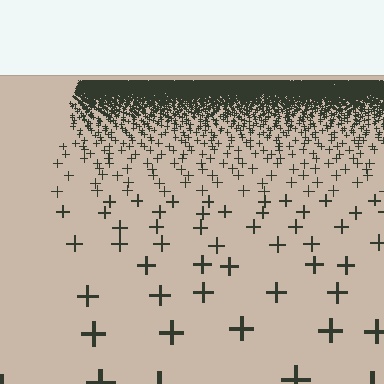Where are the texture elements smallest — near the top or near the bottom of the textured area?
Near the top.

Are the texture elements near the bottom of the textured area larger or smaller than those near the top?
Larger. Near the bottom, elements are closer to the viewer and appear at a bigger on-screen size.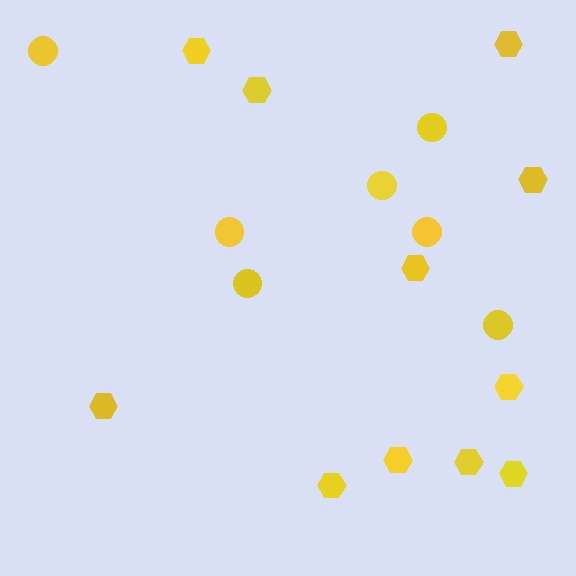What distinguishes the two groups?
There are 2 groups: one group of hexagons (11) and one group of circles (7).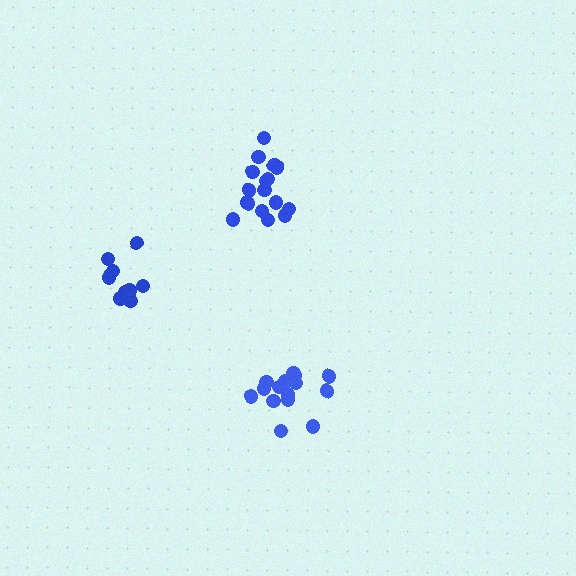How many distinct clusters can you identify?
There are 3 distinct clusters.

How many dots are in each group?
Group 1: 16 dots, Group 2: 12 dots, Group 3: 15 dots (43 total).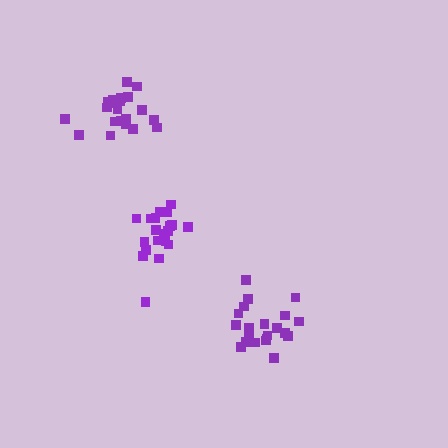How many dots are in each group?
Group 1: 21 dots, Group 2: 20 dots, Group 3: 21 dots (62 total).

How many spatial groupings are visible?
There are 3 spatial groupings.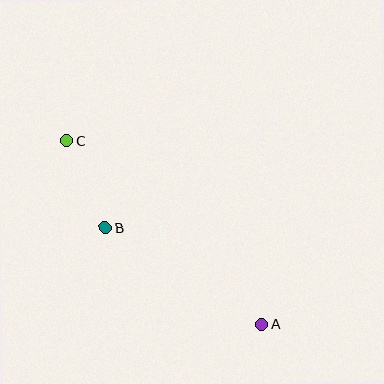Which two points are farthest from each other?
Points A and C are farthest from each other.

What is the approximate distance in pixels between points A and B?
The distance between A and B is approximately 184 pixels.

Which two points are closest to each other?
Points B and C are closest to each other.